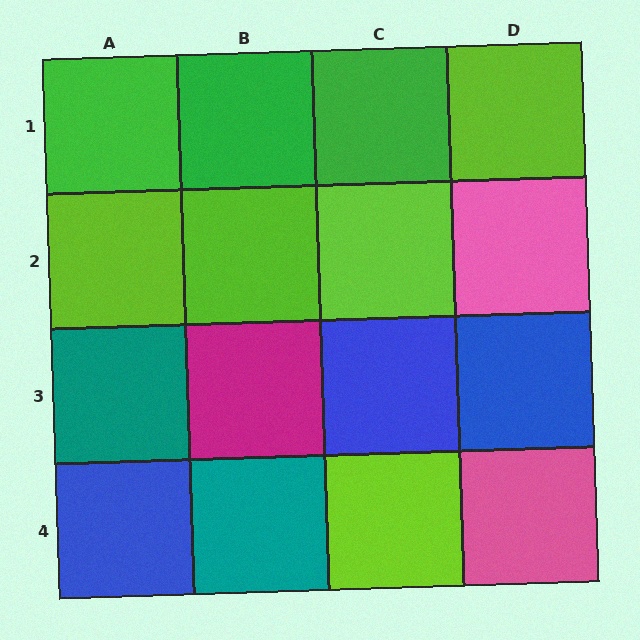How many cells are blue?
3 cells are blue.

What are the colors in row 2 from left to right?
Lime, lime, lime, pink.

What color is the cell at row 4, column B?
Teal.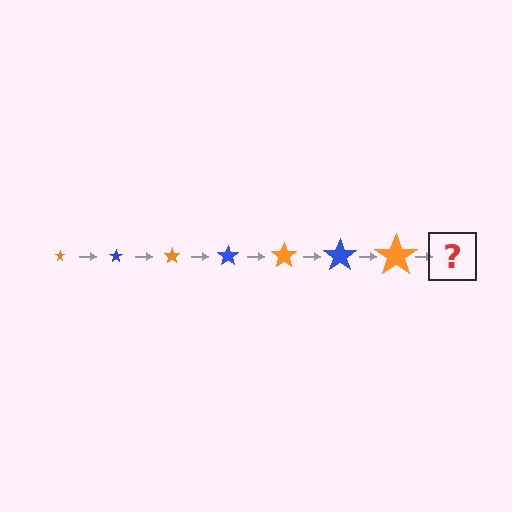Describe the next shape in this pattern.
It should be a blue star, larger than the previous one.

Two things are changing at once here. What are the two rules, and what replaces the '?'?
The two rules are that the star grows larger each step and the color cycles through orange and blue. The '?' should be a blue star, larger than the previous one.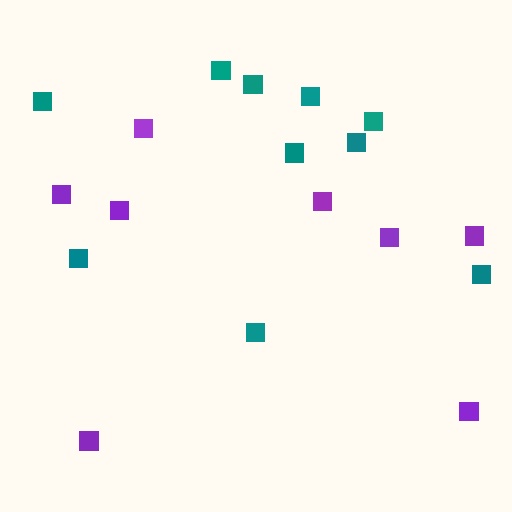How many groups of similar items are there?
There are 2 groups: one group of teal squares (10) and one group of purple squares (8).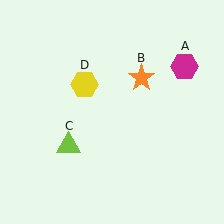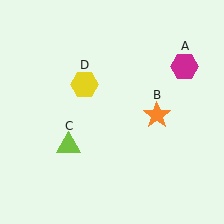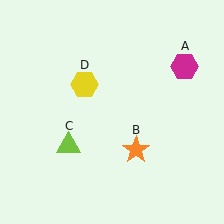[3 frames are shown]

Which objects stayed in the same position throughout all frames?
Magenta hexagon (object A) and lime triangle (object C) and yellow hexagon (object D) remained stationary.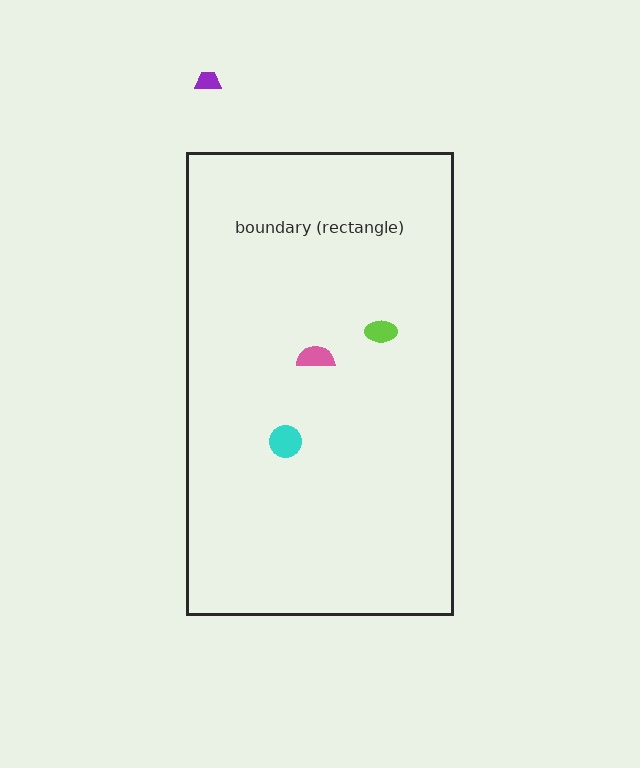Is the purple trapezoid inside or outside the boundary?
Outside.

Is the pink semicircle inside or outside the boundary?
Inside.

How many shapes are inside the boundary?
3 inside, 1 outside.